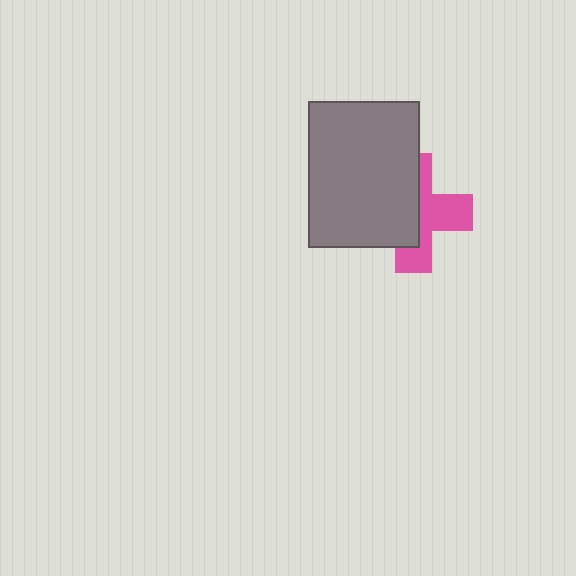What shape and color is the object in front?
The object in front is a gray rectangle.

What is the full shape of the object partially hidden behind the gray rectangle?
The partially hidden object is a pink cross.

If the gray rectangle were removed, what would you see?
You would see the complete pink cross.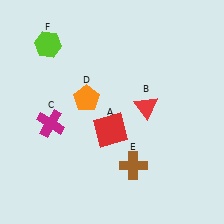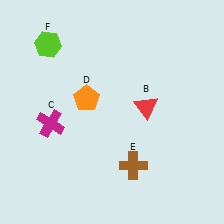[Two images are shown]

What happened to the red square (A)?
The red square (A) was removed in Image 2. It was in the bottom-left area of Image 1.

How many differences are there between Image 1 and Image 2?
There is 1 difference between the two images.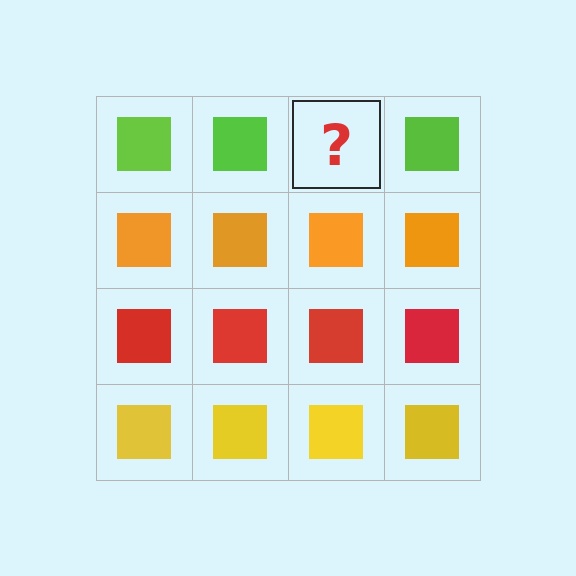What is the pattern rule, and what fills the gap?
The rule is that each row has a consistent color. The gap should be filled with a lime square.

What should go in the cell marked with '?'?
The missing cell should contain a lime square.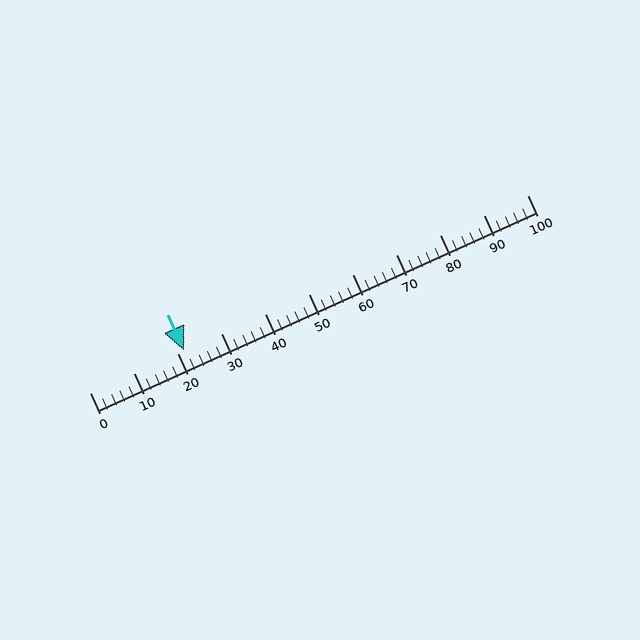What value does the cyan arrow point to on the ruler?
The cyan arrow points to approximately 22.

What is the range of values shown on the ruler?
The ruler shows values from 0 to 100.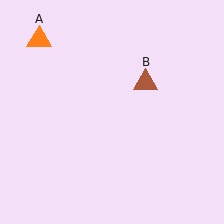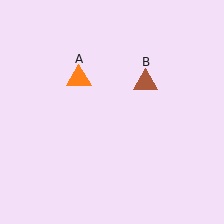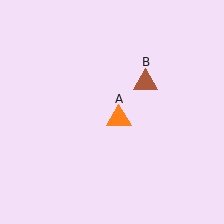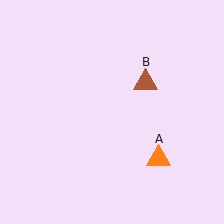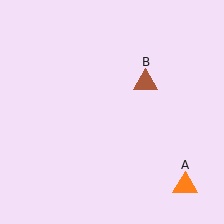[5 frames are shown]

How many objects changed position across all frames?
1 object changed position: orange triangle (object A).